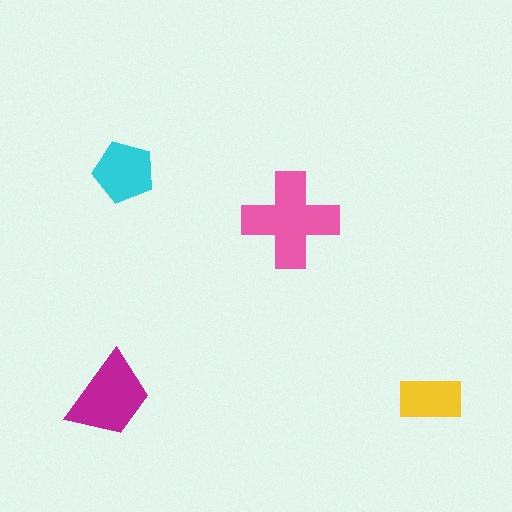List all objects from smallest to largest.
The yellow rectangle, the cyan pentagon, the magenta trapezoid, the pink cross.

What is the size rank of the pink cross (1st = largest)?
1st.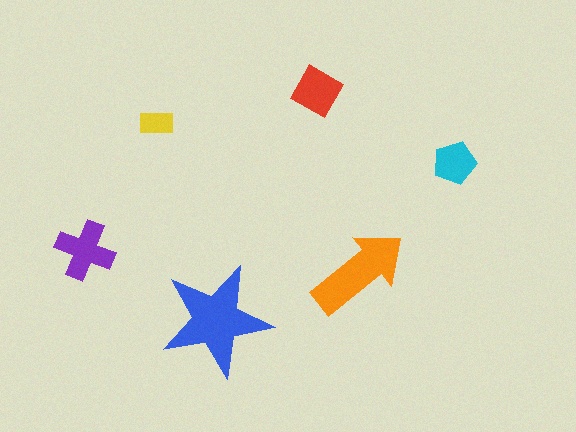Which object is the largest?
The blue star.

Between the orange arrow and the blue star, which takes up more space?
The blue star.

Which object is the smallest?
The yellow rectangle.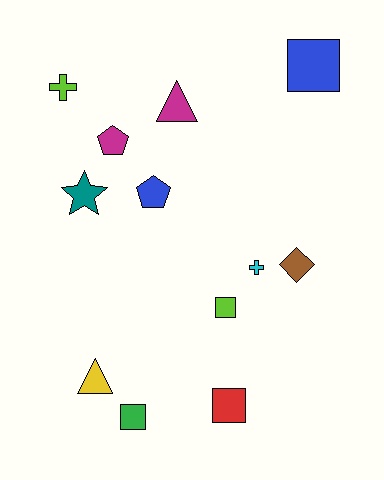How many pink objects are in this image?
There are no pink objects.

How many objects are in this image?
There are 12 objects.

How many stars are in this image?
There is 1 star.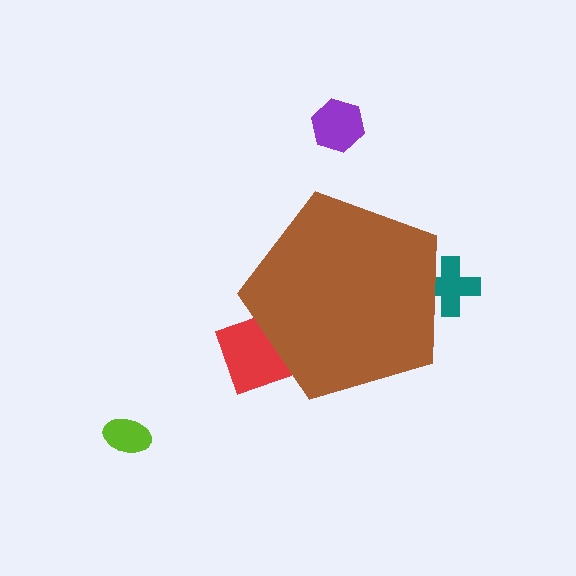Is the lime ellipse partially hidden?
No, the lime ellipse is fully visible.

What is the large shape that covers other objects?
A brown pentagon.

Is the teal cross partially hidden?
Yes, the teal cross is partially hidden behind the brown pentagon.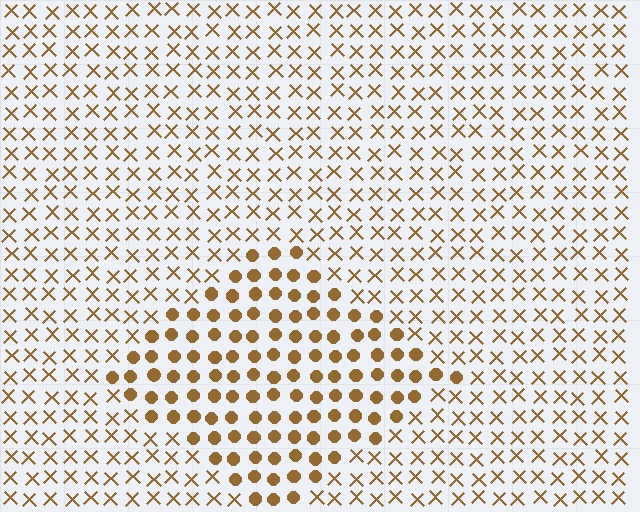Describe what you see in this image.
The image is filled with small brown elements arranged in a uniform grid. A diamond-shaped region contains circles, while the surrounding area contains X marks. The boundary is defined purely by the change in element shape.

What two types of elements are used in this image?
The image uses circles inside the diamond region and X marks outside it.